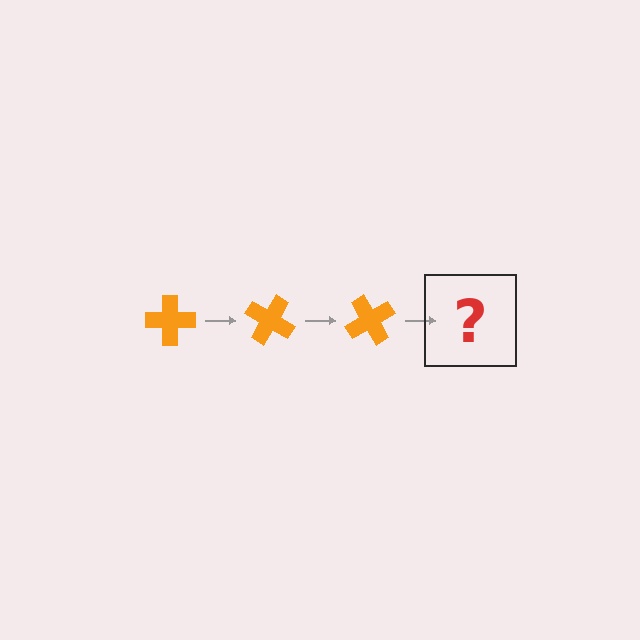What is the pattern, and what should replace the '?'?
The pattern is that the cross rotates 30 degrees each step. The '?' should be an orange cross rotated 90 degrees.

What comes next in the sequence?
The next element should be an orange cross rotated 90 degrees.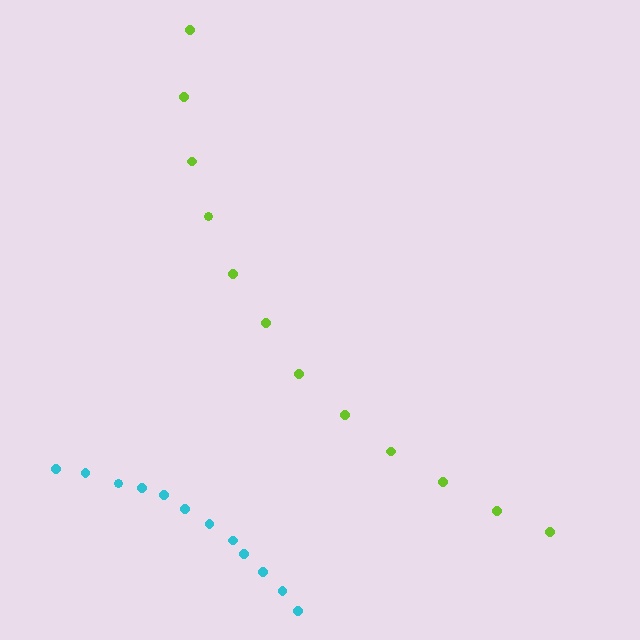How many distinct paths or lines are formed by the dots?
There are 2 distinct paths.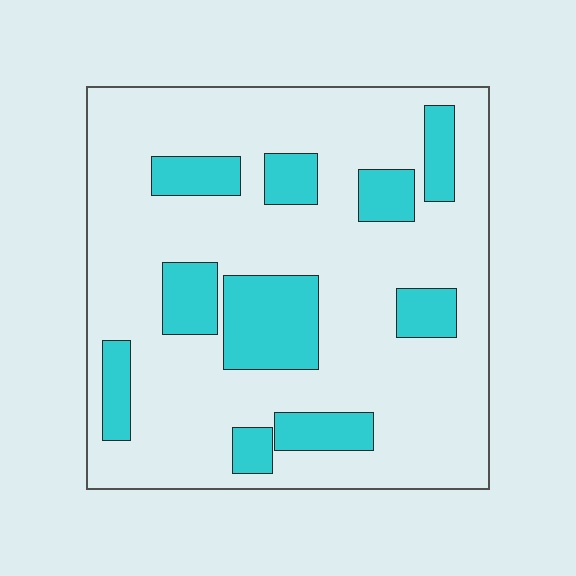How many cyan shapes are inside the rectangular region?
10.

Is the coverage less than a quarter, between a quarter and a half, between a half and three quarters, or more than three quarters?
Less than a quarter.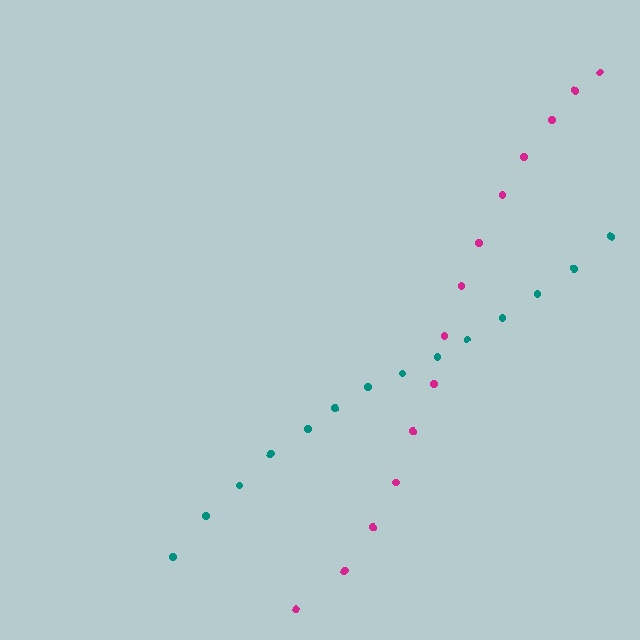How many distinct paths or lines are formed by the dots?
There are 2 distinct paths.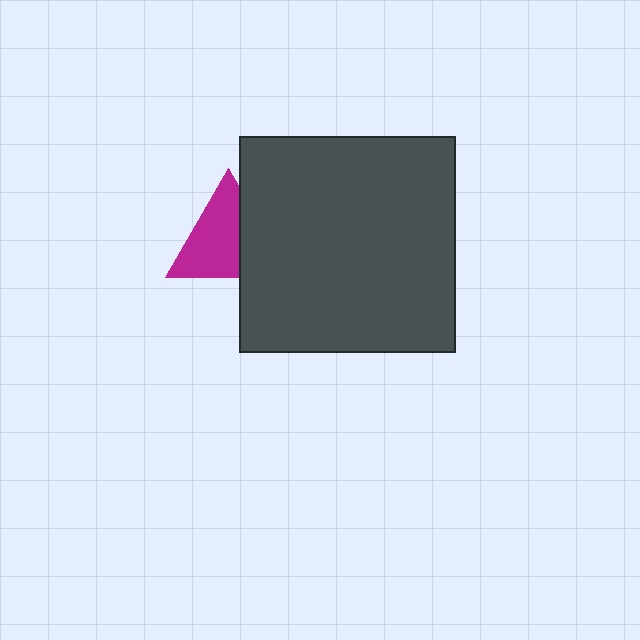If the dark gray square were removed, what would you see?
You would see the complete magenta triangle.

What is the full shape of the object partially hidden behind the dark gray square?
The partially hidden object is a magenta triangle.